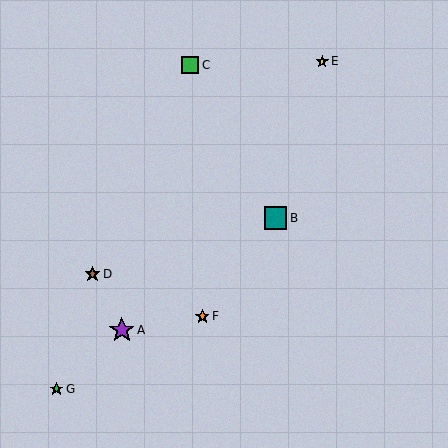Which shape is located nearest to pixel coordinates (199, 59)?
The green square (labeled C) at (190, 65) is nearest to that location.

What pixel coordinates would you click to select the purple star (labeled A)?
Click at (122, 330) to select the purple star A.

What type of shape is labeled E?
Shape E is a yellow star.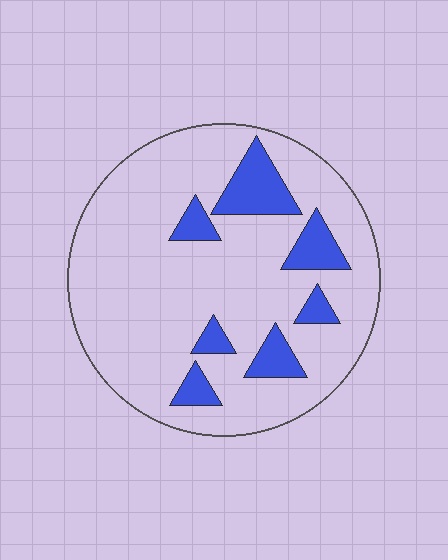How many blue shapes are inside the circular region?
7.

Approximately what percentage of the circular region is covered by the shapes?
Approximately 15%.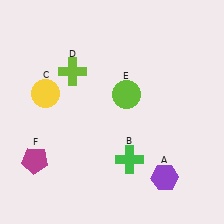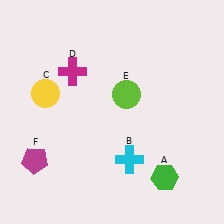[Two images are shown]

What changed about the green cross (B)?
In Image 1, B is green. In Image 2, it changed to cyan.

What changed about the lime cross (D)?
In Image 1, D is lime. In Image 2, it changed to magenta.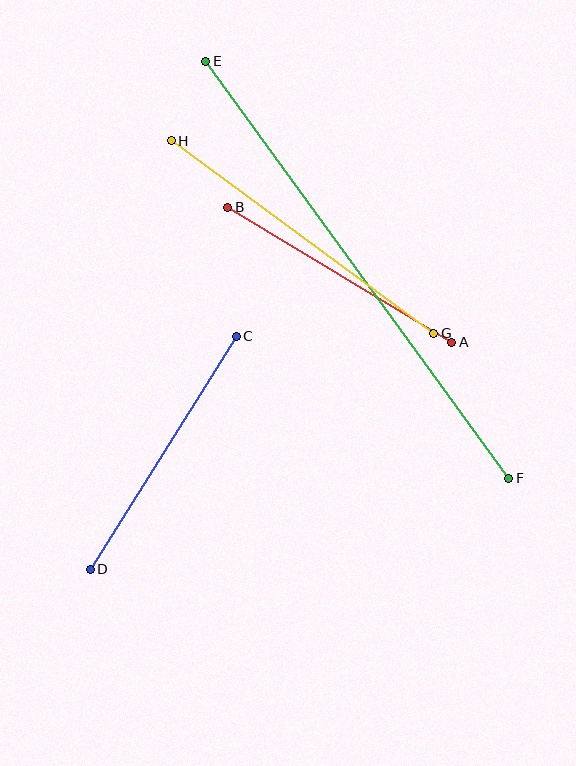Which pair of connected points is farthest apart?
Points E and F are farthest apart.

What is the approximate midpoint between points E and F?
The midpoint is at approximately (357, 270) pixels.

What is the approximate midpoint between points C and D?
The midpoint is at approximately (163, 453) pixels.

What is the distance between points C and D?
The distance is approximately 275 pixels.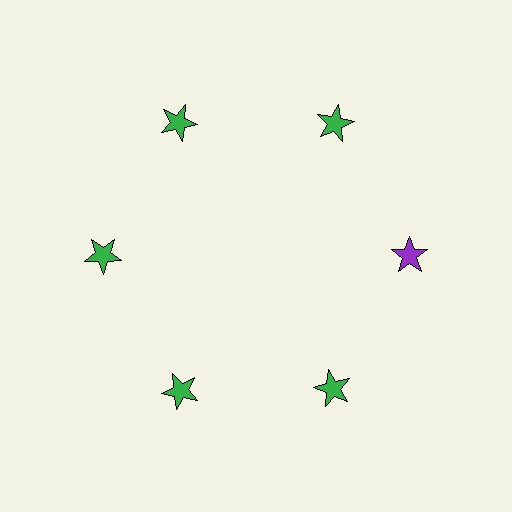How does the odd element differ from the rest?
It has a different color: purple instead of green.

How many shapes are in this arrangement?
There are 6 shapes arranged in a ring pattern.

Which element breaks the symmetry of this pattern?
The purple star at roughly the 3 o'clock position breaks the symmetry. All other shapes are green stars.